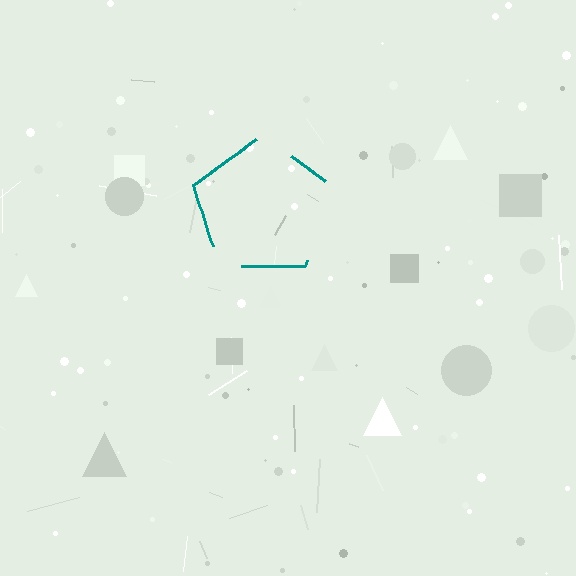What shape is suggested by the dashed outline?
The dashed outline suggests a pentagon.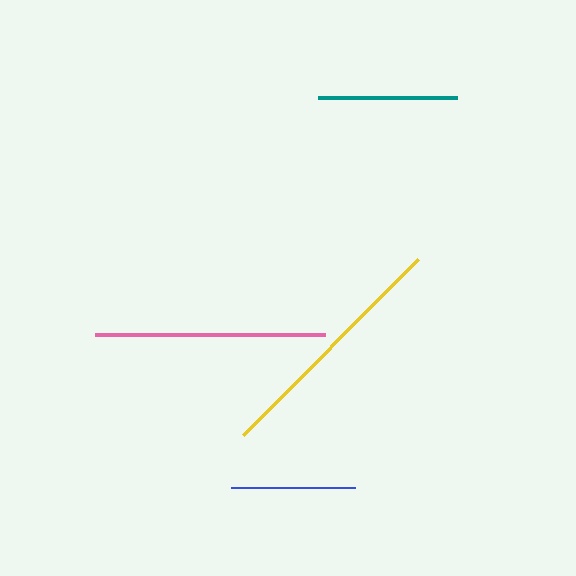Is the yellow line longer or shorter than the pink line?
The yellow line is longer than the pink line.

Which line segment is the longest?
The yellow line is the longest at approximately 248 pixels.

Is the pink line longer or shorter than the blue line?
The pink line is longer than the blue line.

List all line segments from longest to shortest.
From longest to shortest: yellow, pink, teal, blue.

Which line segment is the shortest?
The blue line is the shortest at approximately 124 pixels.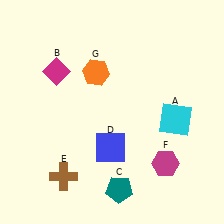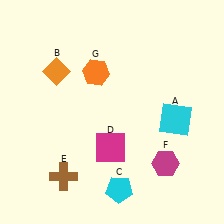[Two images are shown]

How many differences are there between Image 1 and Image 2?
There are 3 differences between the two images.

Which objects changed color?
B changed from magenta to orange. C changed from teal to cyan. D changed from blue to magenta.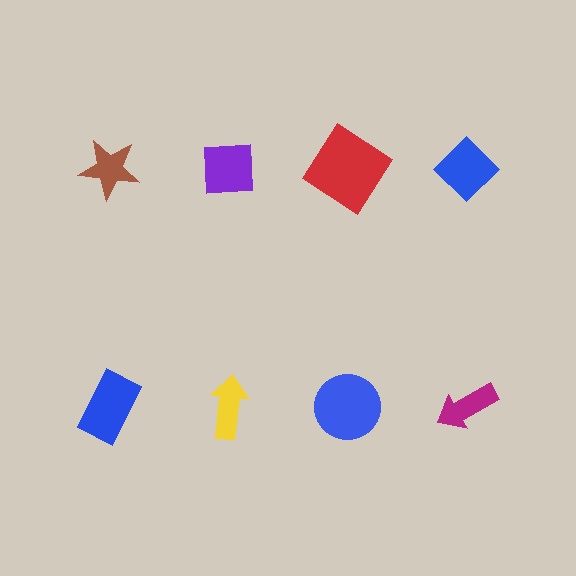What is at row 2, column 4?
A magenta arrow.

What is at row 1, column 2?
A purple square.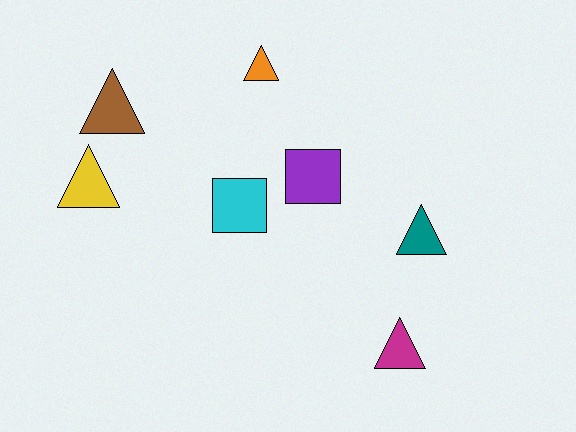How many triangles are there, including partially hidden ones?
There are 5 triangles.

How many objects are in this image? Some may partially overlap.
There are 7 objects.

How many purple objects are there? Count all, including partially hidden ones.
There is 1 purple object.